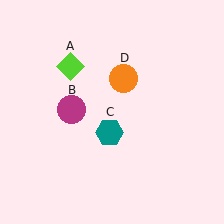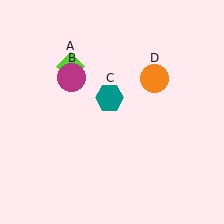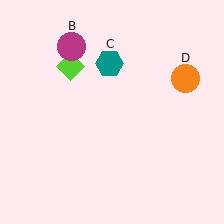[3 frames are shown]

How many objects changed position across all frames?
3 objects changed position: magenta circle (object B), teal hexagon (object C), orange circle (object D).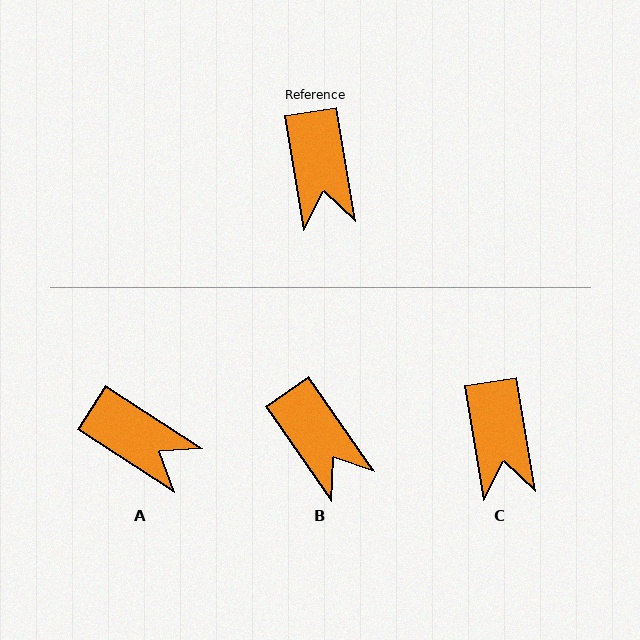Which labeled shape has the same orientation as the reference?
C.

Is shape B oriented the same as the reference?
No, it is off by about 25 degrees.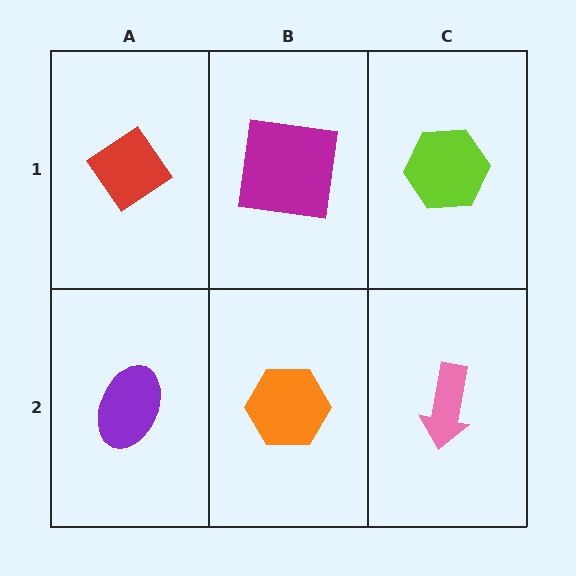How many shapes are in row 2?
3 shapes.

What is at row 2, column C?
A pink arrow.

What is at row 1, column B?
A magenta square.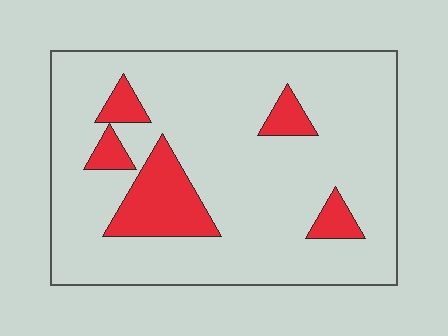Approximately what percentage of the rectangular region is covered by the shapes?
Approximately 15%.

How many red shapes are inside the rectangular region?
5.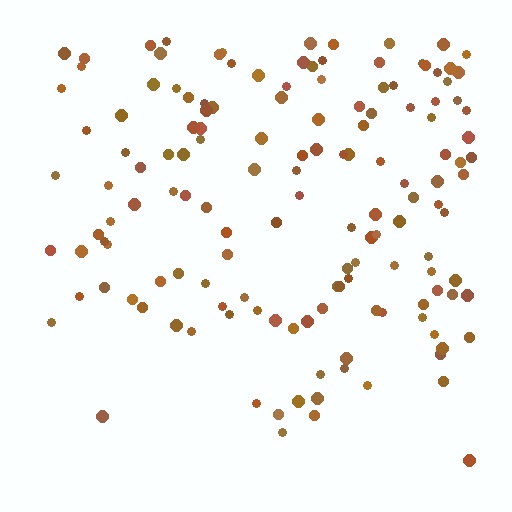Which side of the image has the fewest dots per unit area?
The bottom.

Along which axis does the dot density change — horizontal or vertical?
Vertical.